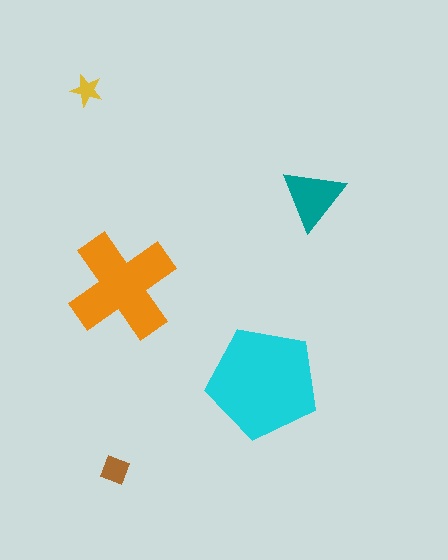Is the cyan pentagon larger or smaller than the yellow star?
Larger.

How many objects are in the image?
There are 5 objects in the image.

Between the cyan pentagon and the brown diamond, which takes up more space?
The cyan pentagon.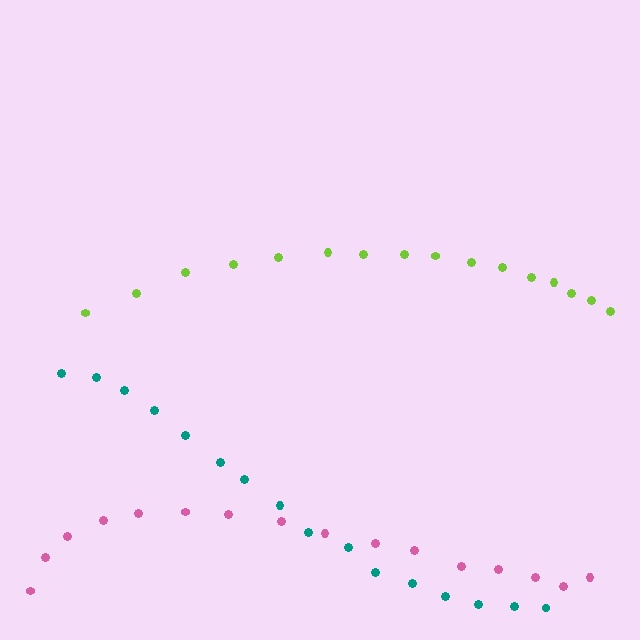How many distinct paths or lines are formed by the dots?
There are 3 distinct paths.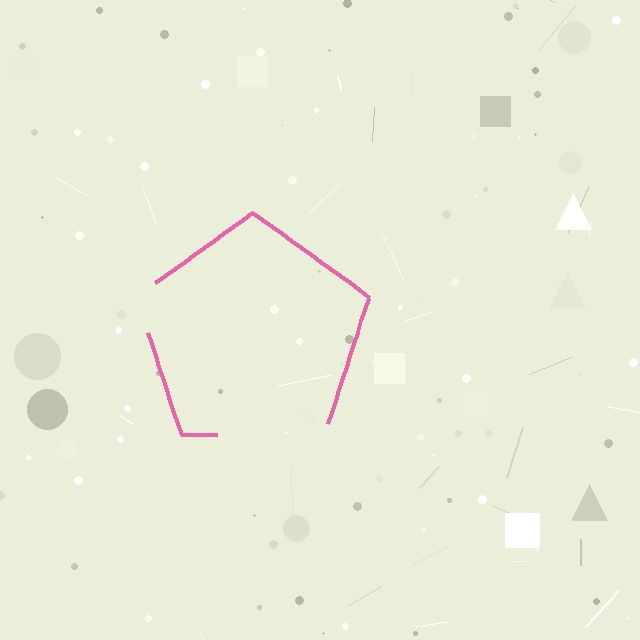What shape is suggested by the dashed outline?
The dashed outline suggests a pentagon.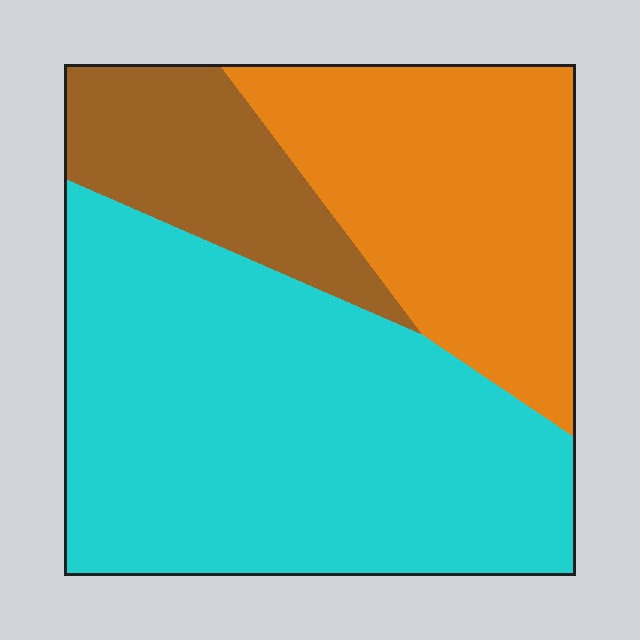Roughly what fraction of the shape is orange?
Orange takes up between a quarter and a half of the shape.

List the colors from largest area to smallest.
From largest to smallest: cyan, orange, brown.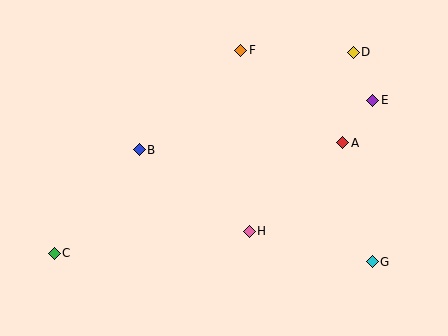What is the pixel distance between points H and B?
The distance between H and B is 137 pixels.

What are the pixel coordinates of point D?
Point D is at (353, 52).